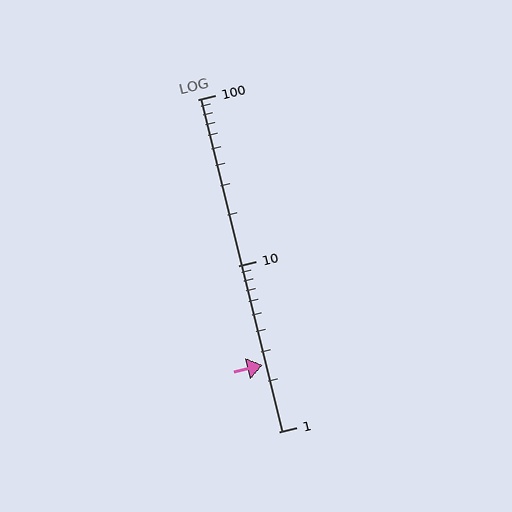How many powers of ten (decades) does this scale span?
The scale spans 2 decades, from 1 to 100.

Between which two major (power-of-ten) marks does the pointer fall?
The pointer is between 1 and 10.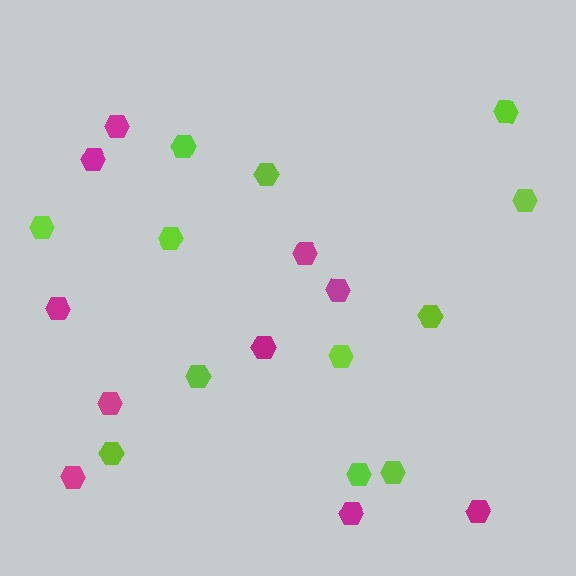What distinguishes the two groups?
There are 2 groups: one group of magenta hexagons (10) and one group of lime hexagons (12).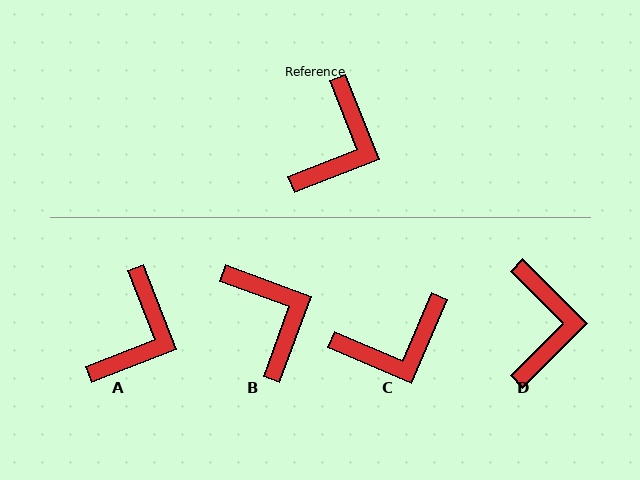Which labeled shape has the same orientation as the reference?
A.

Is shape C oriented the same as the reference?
No, it is off by about 44 degrees.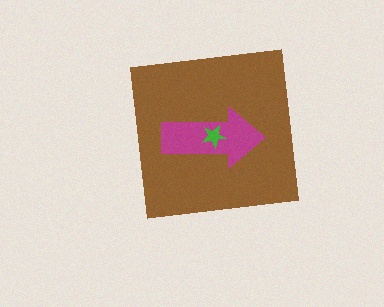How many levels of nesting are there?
3.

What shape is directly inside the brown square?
The magenta arrow.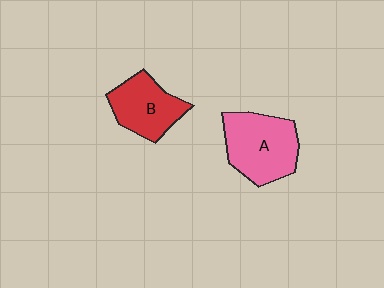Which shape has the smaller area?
Shape B (red).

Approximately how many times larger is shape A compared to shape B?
Approximately 1.3 times.